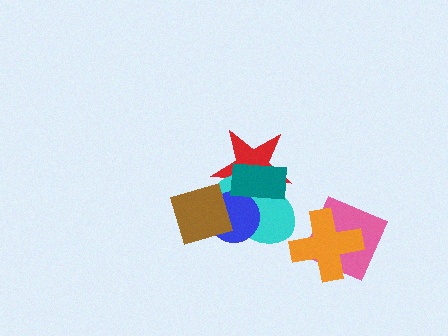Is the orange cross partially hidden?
No, no other shape covers it.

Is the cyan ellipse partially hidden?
Yes, it is partially covered by another shape.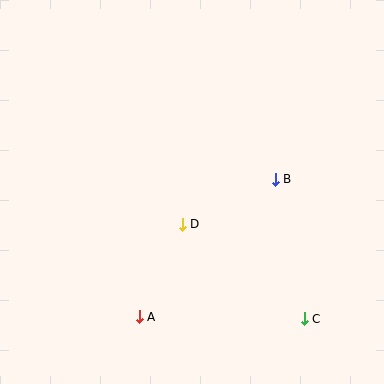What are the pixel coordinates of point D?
Point D is at (182, 224).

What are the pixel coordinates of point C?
Point C is at (304, 319).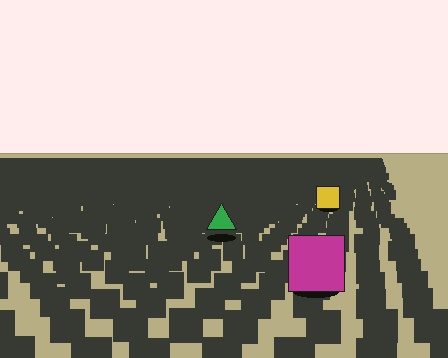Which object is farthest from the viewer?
The yellow square is farthest from the viewer. It appears smaller and the ground texture around it is denser.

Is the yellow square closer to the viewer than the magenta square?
No. The magenta square is closer — you can tell from the texture gradient: the ground texture is coarser near it.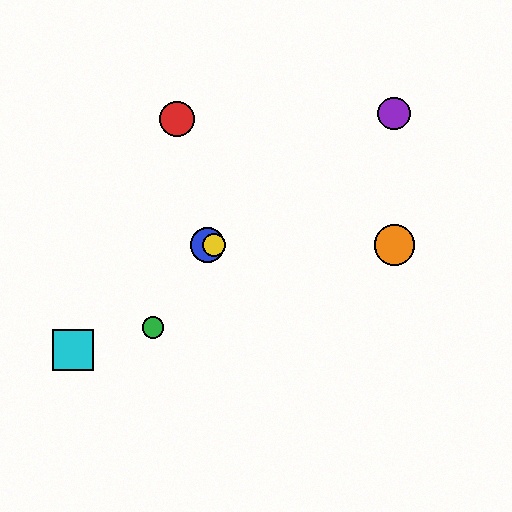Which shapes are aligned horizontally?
The blue circle, the yellow circle, the orange circle are aligned horizontally.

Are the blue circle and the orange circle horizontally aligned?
Yes, both are at y≈245.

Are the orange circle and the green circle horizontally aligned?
No, the orange circle is at y≈245 and the green circle is at y≈327.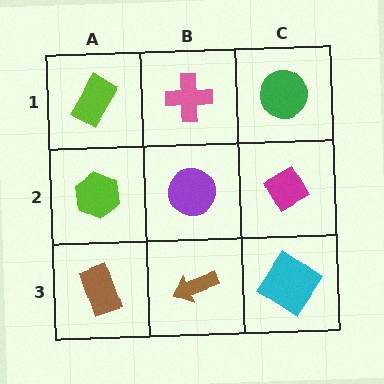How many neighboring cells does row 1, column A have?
2.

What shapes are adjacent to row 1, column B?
A purple circle (row 2, column B), a lime rectangle (row 1, column A), a green circle (row 1, column C).